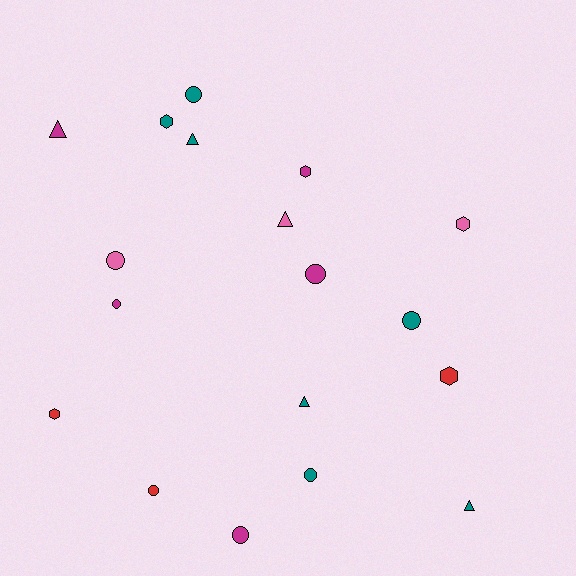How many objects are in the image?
There are 18 objects.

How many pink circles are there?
There is 1 pink circle.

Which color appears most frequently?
Teal, with 7 objects.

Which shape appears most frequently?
Circle, with 8 objects.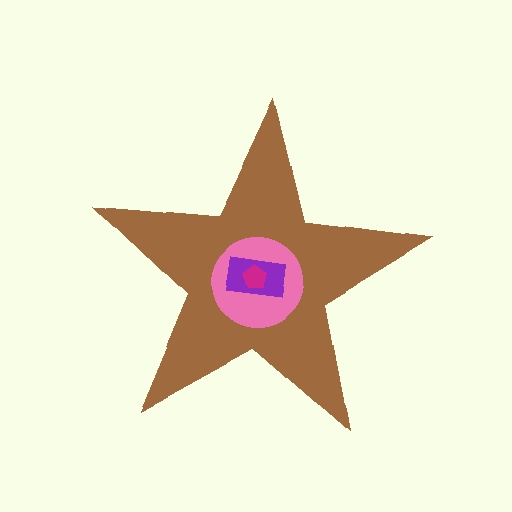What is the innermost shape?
The magenta pentagon.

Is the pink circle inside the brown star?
Yes.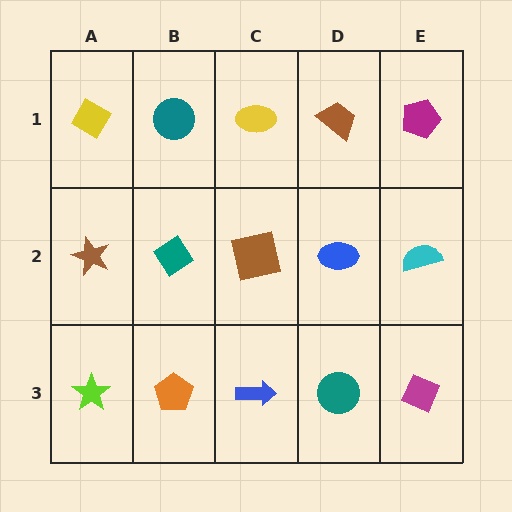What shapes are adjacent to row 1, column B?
A teal diamond (row 2, column B), a yellow diamond (row 1, column A), a yellow ellipse (row 1, column C).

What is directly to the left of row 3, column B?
A lime star.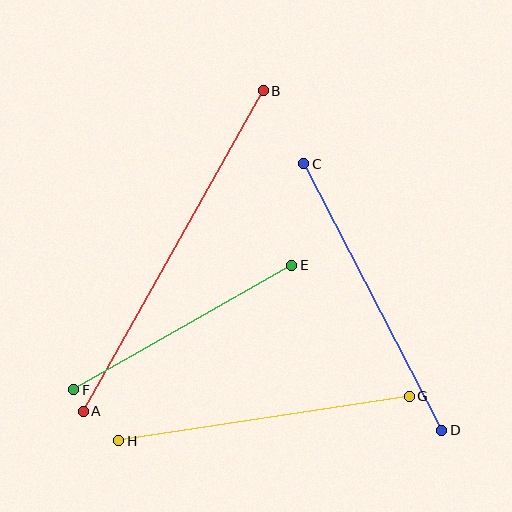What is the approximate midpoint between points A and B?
The midpoint is at approximately (173, 251) pixels.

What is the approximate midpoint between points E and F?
The midpoint is at approximately (183, 327) pixels.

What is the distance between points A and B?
The distance is approximately 367 pixels.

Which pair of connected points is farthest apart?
Points A and B are farthest apart.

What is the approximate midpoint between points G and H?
The midpoint is at approximately (264, 419) pixels.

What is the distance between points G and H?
The distance is approximately 294 pixels.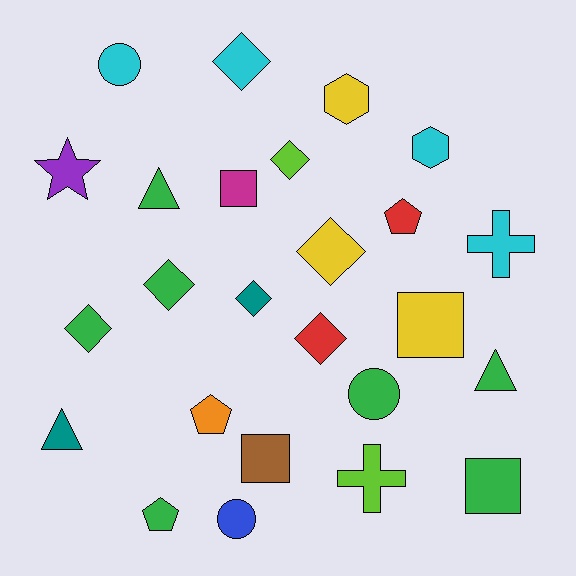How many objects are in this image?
There are 25 objects.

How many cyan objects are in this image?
There are 4 cyan objects.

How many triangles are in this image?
There are 3 triangles.